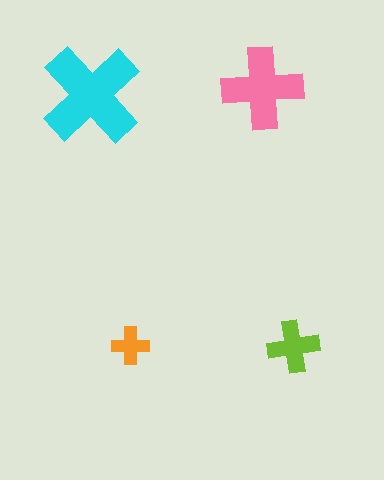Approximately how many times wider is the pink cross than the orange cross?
About 2 times wider.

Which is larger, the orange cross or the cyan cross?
The cyan one.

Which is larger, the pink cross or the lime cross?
The pink one.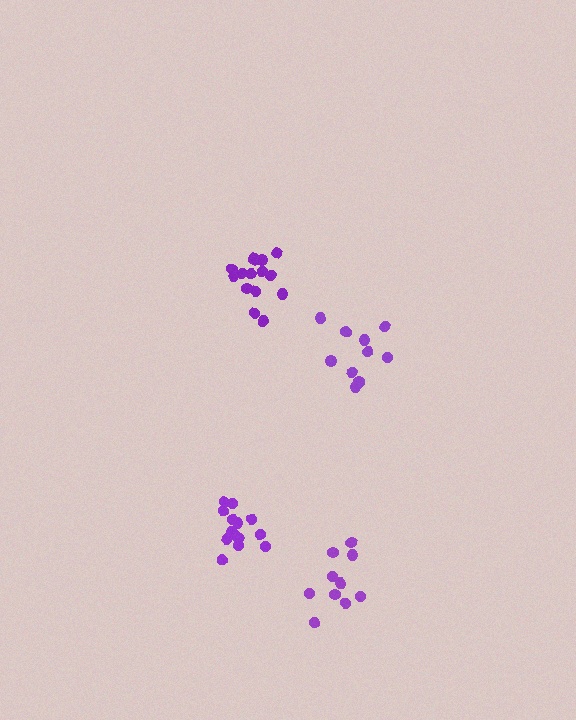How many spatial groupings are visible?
There are 4 spatial groupings.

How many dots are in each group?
Group 1: 11 dots, Group 2: 10 dots, Group 3: 15 dots, Group 4: 15 dots (51 total).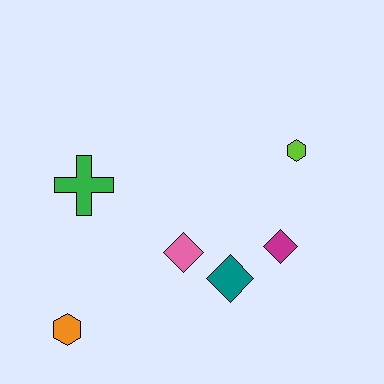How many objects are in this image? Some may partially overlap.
There are 6 objects.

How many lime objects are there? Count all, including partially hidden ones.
There is 1 lime object.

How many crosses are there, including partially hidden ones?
There is 1 cross.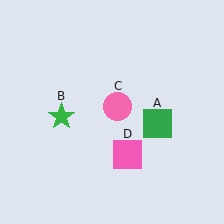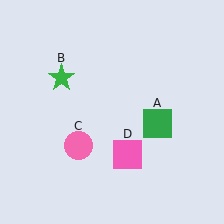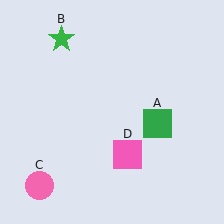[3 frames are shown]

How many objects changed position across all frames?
2 objects changed position: green star (object B), pink circle (object C).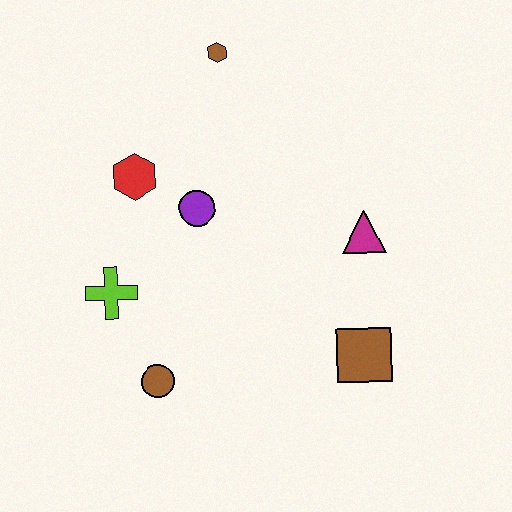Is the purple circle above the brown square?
Yes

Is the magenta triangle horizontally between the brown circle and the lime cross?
No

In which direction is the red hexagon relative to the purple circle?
The red hexagon is to the left of the purple circle.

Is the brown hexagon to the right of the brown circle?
Yes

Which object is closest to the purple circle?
The red hexagon is closest to the purple circle.